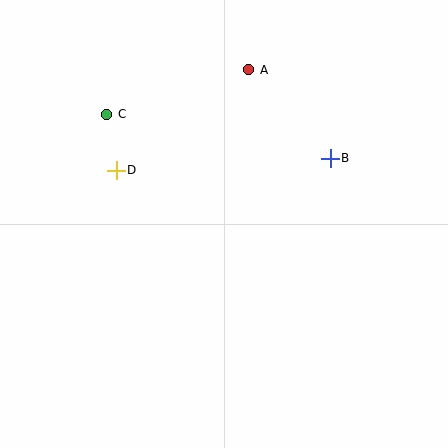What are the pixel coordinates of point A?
Point A is at (249, 70).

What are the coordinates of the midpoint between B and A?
The midpoint between B and A is at (289, 114).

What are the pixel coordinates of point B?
Point B is at (330, 158).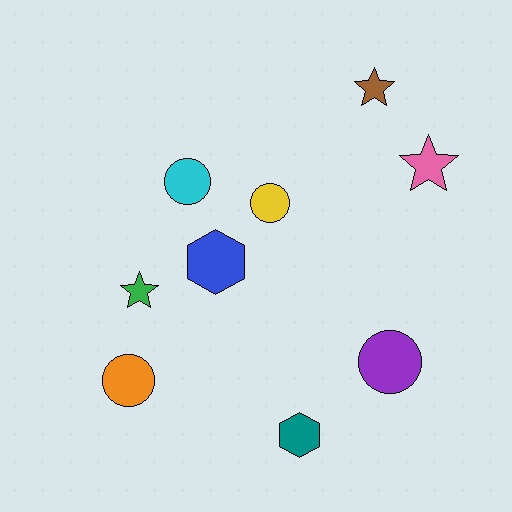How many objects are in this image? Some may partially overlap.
There are 9 objects.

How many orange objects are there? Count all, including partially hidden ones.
There is 1 orange object.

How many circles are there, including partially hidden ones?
There are 4 circles.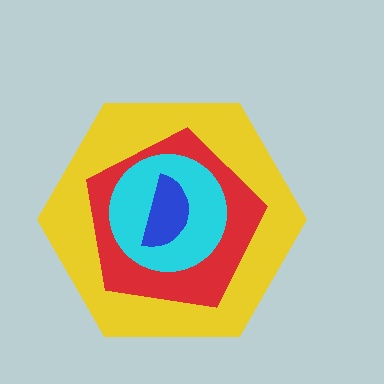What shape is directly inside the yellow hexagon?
The red pentagon.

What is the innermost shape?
The blue semicircle.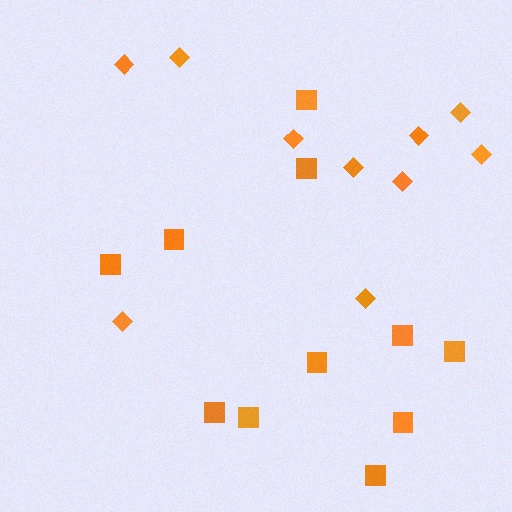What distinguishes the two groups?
There are 2 groups: one group of diamonds (10) and one group of squares (11).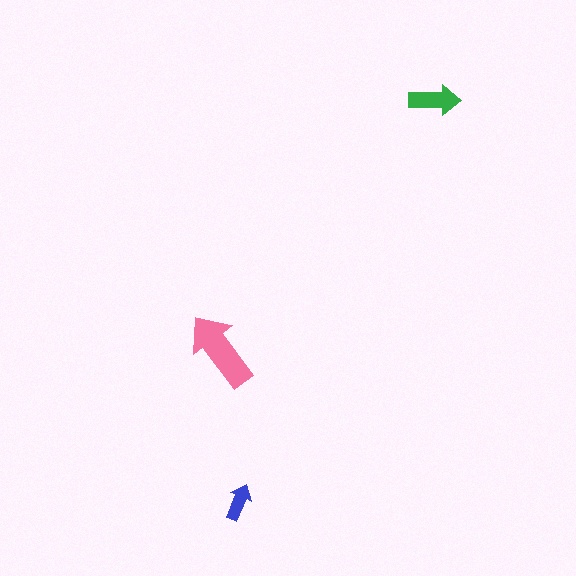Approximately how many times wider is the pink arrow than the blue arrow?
About 2 times wider.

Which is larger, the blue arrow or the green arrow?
The green one.